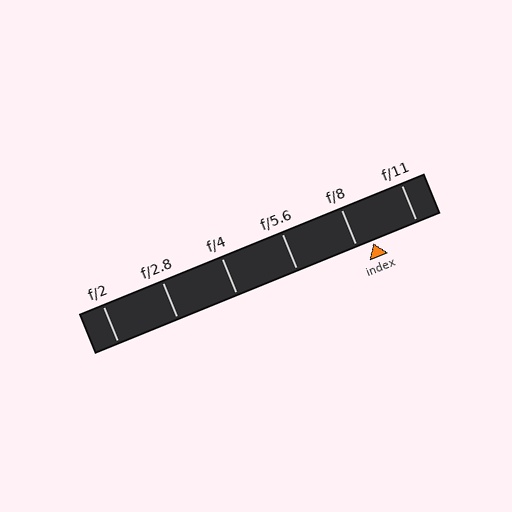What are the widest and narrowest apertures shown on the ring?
The widest aperture shown is f/2 and the narrowest is f/11.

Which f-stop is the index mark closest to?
The index mark is closest to f/8.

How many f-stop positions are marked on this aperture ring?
There are 6 f-stop positions marked.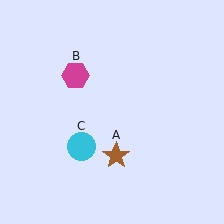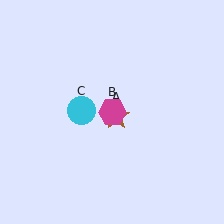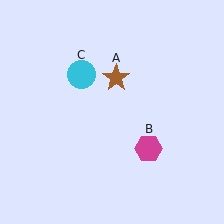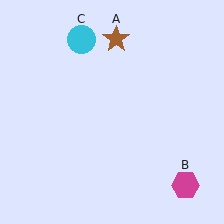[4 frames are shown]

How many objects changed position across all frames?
3 objects changed position: brown star (object A), magenta hexagon (object B), cyan circle (object C).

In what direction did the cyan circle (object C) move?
The cyan circle (object C) moved up.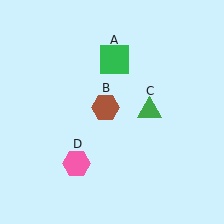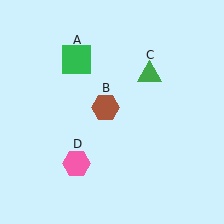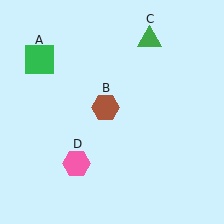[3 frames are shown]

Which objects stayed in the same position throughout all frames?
Brown hexagon (object B) and pink hexagon (object D) remained stationary.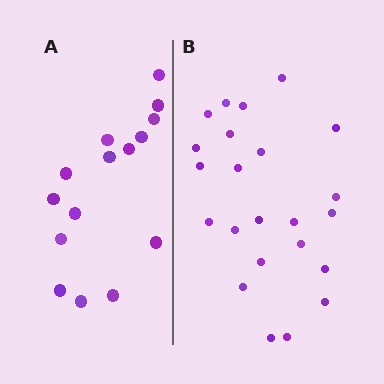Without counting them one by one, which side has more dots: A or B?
Region B (the right region) has more dots.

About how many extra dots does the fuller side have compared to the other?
Region B has roughly 8 or so more dots than region A.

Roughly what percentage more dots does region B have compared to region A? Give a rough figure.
About 55% more.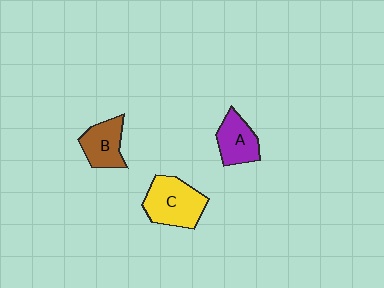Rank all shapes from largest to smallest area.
From largest to smallest: C (yellow), B (brown), A (purple).